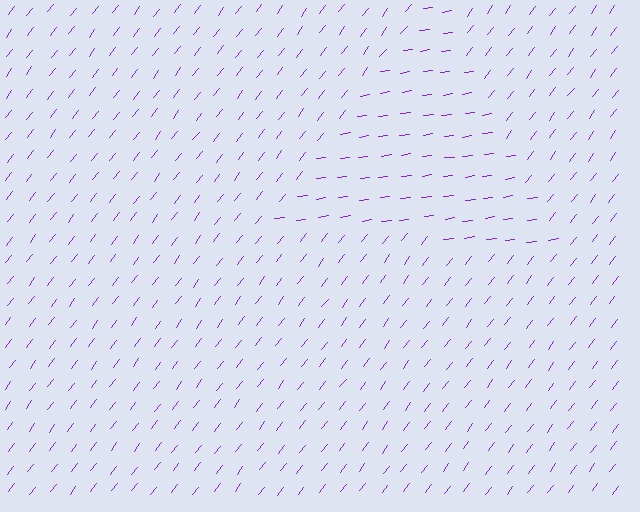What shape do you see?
I see a triangle.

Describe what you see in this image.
The image is filled with small purple line segments. A triangle region in the image has lines oriented differently from the surrounding lines, creating a visible texture boundary.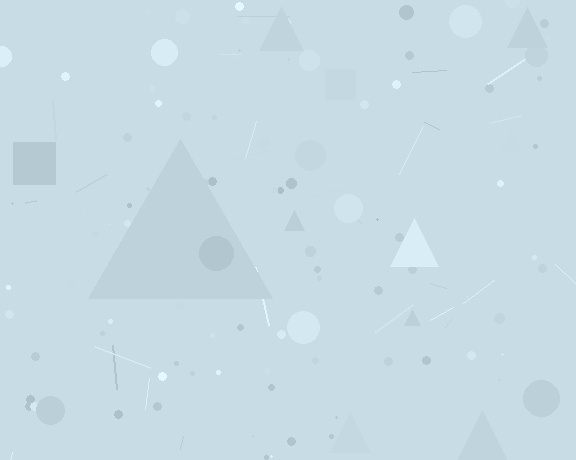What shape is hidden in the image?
A triangle is hidden in the image.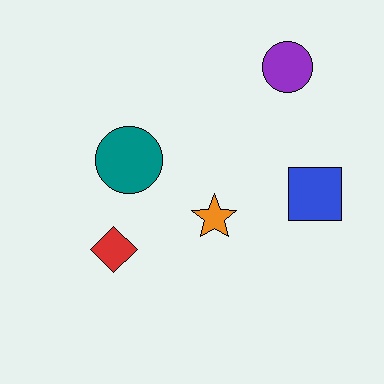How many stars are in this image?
There is 1 star.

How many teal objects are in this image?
There is 1 teal object.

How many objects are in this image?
There are 5 objects.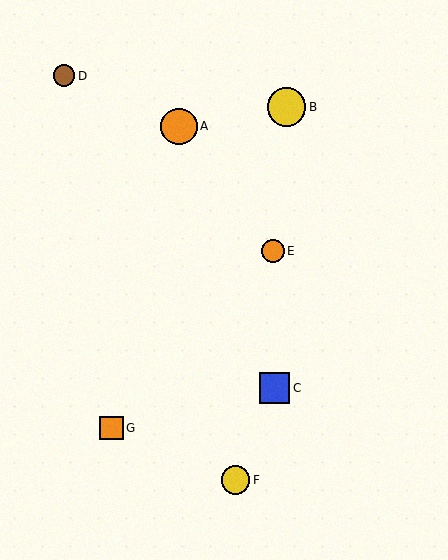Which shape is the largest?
The yellow circle (labeled B) is the largest.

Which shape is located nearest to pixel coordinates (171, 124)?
The orange circle (labeled A) at (179, 126) is nearest to that location.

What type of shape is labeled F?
Shape F is a yellow circle.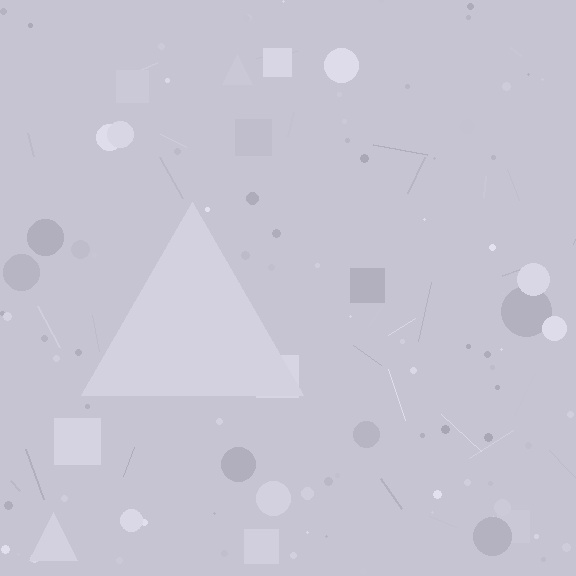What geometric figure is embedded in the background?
A triangle is embedded in the background.